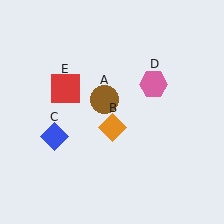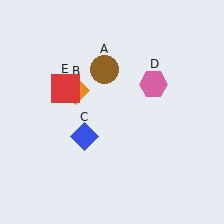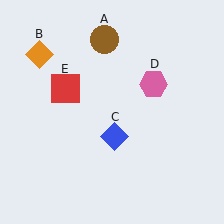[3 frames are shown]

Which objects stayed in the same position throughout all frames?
Pink hexagon (object D) and red square (object E) remained stationary.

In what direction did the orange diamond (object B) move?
The orange diamond (object B) moved up and to the left.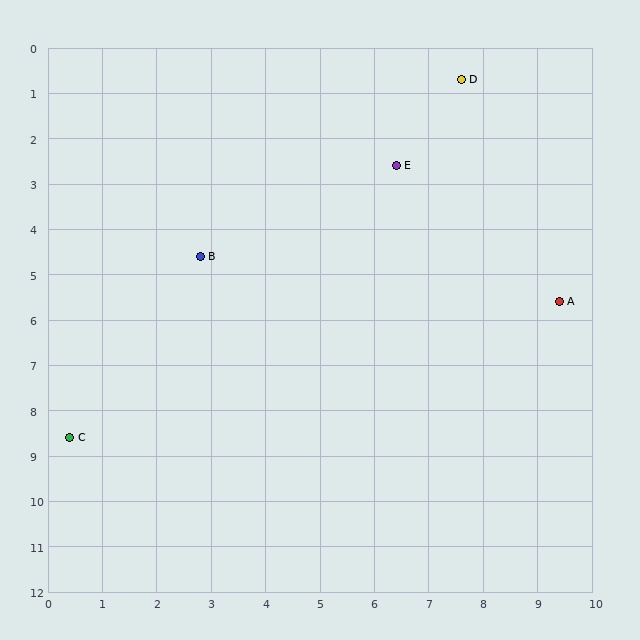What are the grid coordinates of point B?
Point B is at approximately (2.8, 4.6).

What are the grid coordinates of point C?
Point C is at approximately (0.4, 8.6).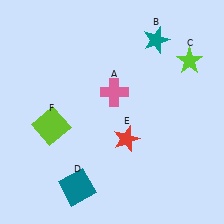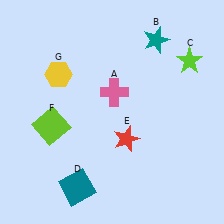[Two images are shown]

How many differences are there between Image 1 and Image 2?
There is 1 difference between the two images.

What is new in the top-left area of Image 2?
A yellow hexagon (G) was added in the top-left area of Image 2.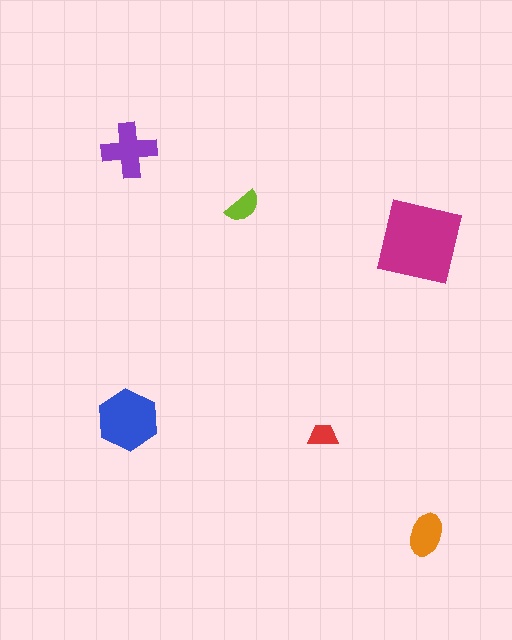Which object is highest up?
The purple cross is topmost.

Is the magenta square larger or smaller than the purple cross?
Larger.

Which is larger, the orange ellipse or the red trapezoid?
The orange ellipse.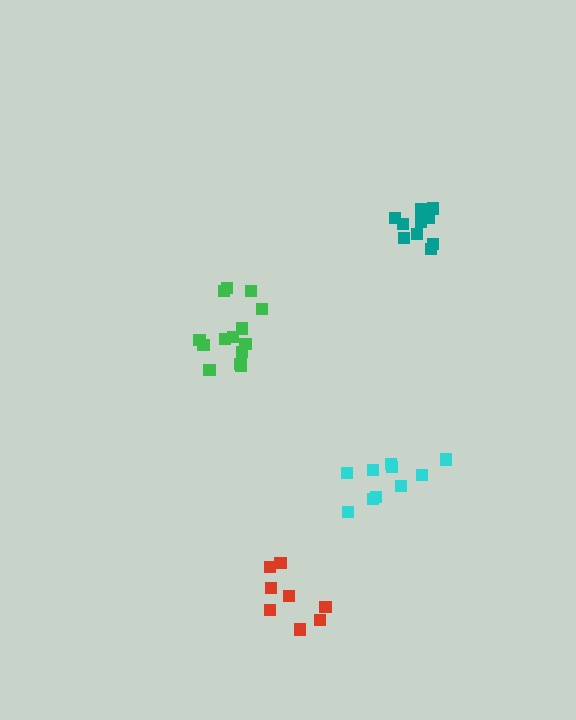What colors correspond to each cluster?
The clusters are colored: cyan, teal, red, green.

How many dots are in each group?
Group 1: 10 dots, Group 2: 10 dots, Group 3: 8 dots, Group 4: 14 dots (42 total).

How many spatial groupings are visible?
There are 4 spatial groupings.